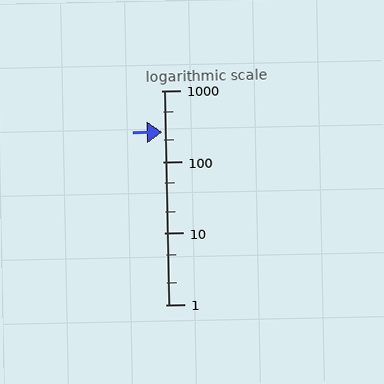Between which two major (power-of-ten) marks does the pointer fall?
The pointer is between 100 and 1000.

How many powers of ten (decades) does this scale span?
The scale spans 3 decades, from 1 to 1000.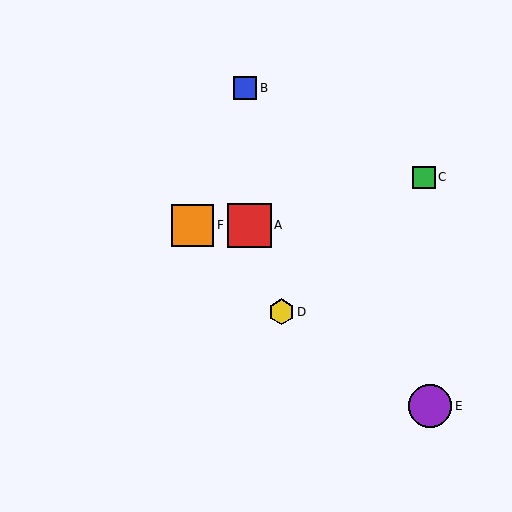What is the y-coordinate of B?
Object B is at y≈88.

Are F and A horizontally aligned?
Yes, both are at y≈225.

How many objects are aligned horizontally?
2 objects (A, F) are aligned horizontally.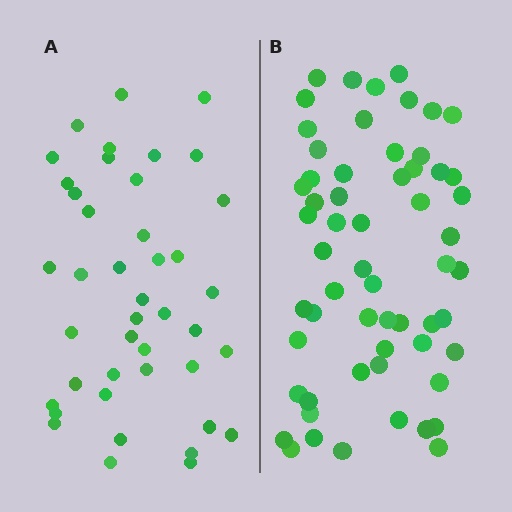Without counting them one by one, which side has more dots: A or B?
Region B (the right region) has more dots.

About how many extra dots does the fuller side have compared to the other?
Region B has approximately 15 more dots than region A.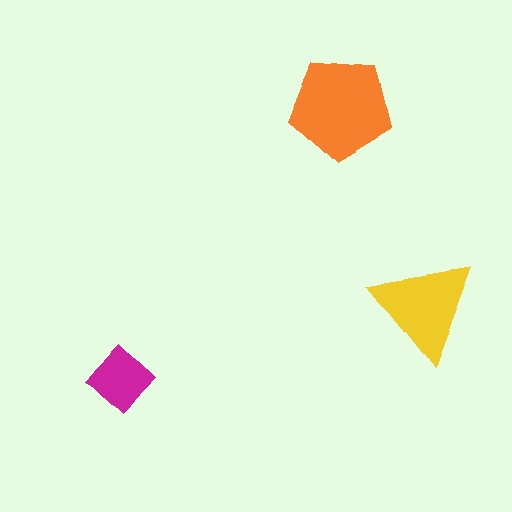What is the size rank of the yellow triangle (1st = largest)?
2nd.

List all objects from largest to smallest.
The orange pentagon, the yellow triangle, the magenta diamond.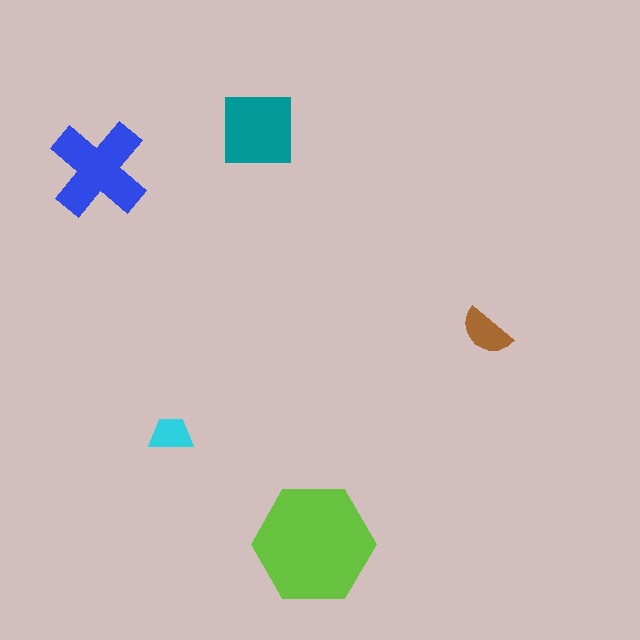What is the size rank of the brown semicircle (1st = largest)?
4th.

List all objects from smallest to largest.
The cyan trapezoid, the brown semicircle, the teal square, the blue cross, the lime hexagon.